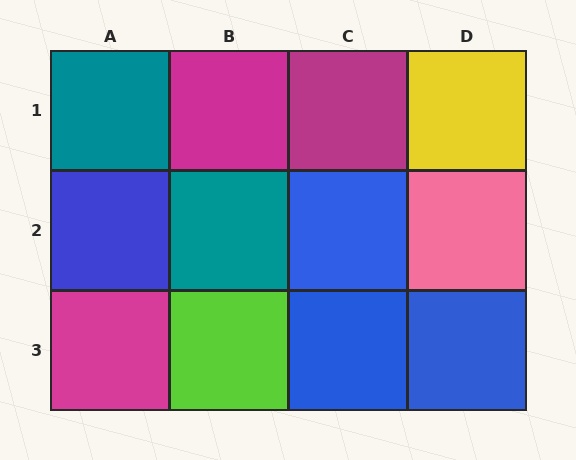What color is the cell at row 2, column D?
Pink.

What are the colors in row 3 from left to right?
Magenta, lime, blue, blue.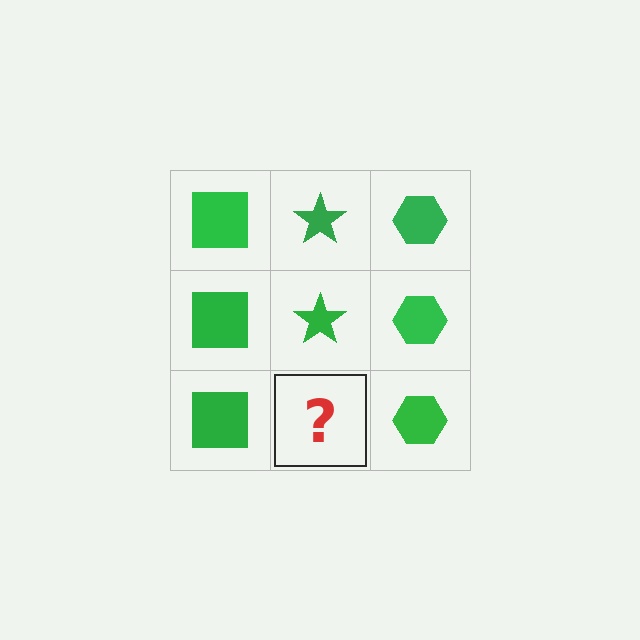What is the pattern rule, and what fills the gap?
The rule is that each column has a consistent shape. The gap should be filled with a green star.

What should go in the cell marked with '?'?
The missing cell should contain a green star.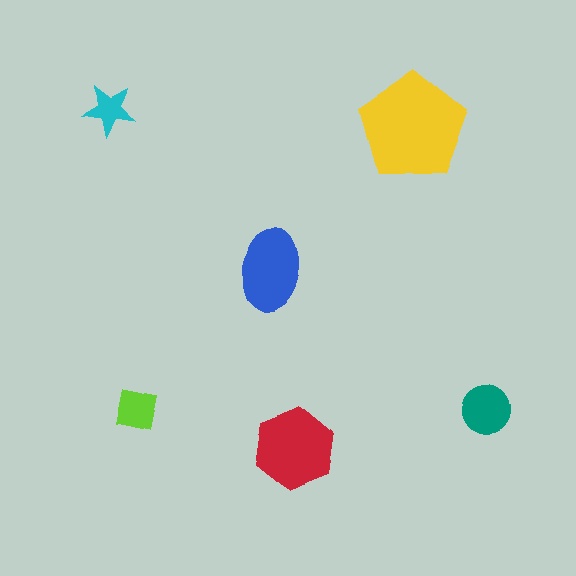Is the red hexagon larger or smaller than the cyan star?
Larger.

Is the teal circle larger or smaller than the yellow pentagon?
Smaller.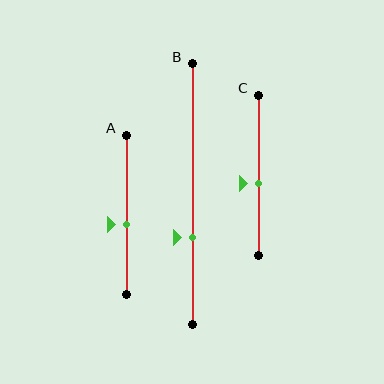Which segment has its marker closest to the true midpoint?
Segment C has its marker closest to the true midpoint.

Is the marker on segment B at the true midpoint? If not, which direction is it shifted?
No, the marker on segment B is shifted downward by about 17% of the segment length.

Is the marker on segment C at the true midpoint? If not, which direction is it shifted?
No, the marker on segment C is shifted downward by about 5% of the segment length.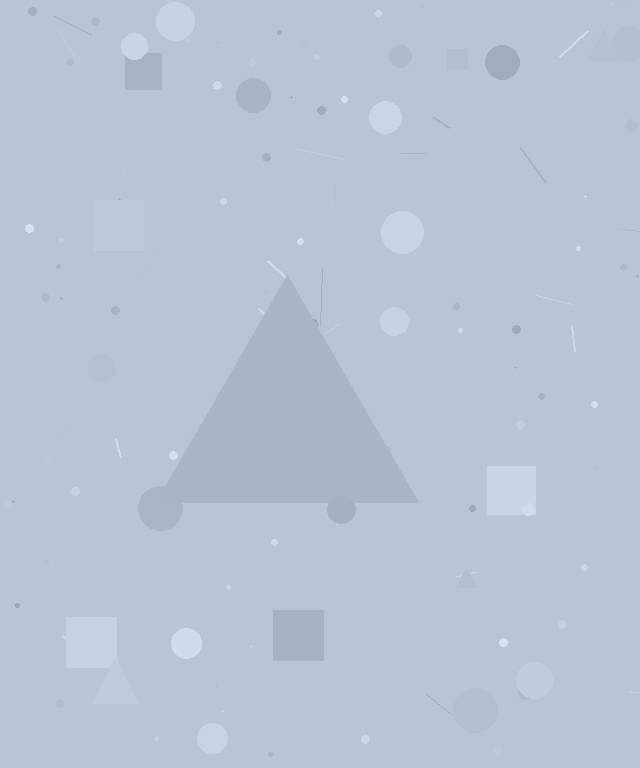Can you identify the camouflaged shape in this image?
The camouflaged shape is a triangle.